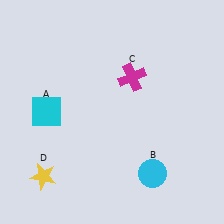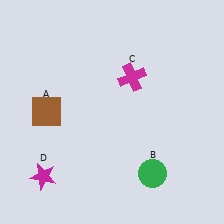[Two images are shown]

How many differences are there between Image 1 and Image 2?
There are 3 differences between the two images.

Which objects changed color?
A changed from cyan to brown. B changed from cyan to green. D changed from yellow to magenta.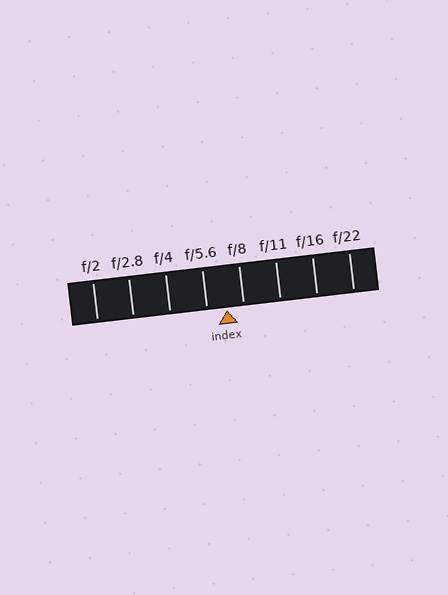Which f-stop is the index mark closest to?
The index mark is closest to f/8.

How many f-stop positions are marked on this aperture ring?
There are 8 f-stop positions marked.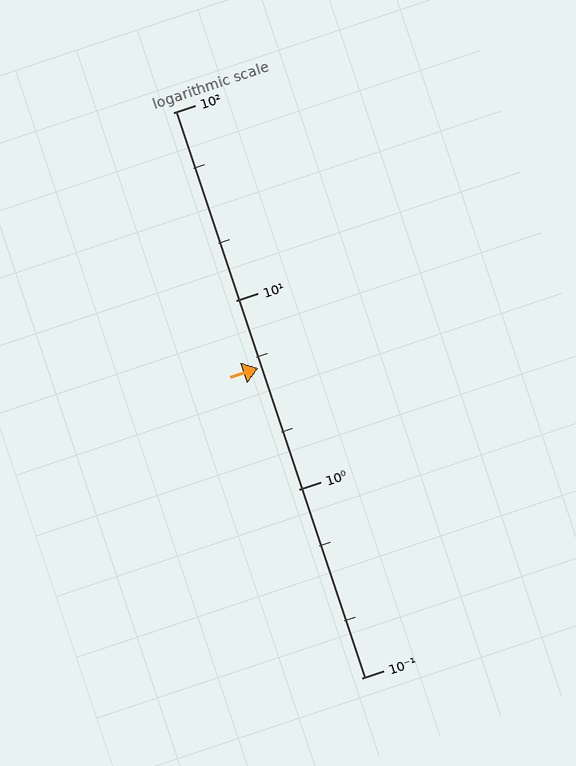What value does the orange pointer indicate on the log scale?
The pointer indicates approximately 4.4.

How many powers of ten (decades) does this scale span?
The scale spans 3 decades, from 0.1 to 100.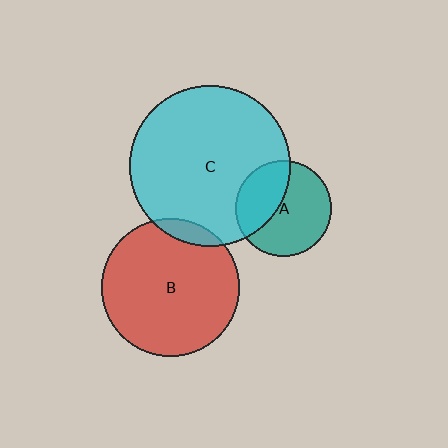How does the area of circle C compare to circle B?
Approximately 1.4 times.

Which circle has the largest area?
Circle C (cyan).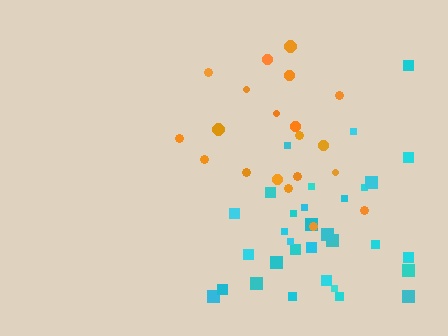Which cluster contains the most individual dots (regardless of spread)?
Cyan (34).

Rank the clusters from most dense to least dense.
orange, cyan.